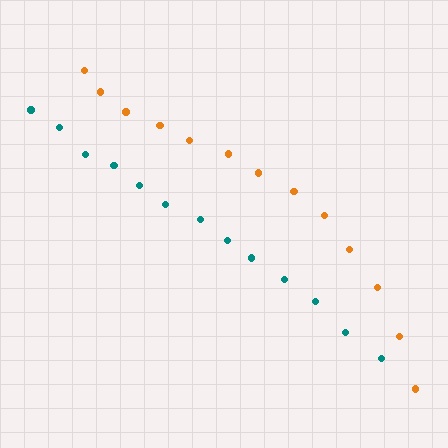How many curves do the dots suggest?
There are 2 distinct paths.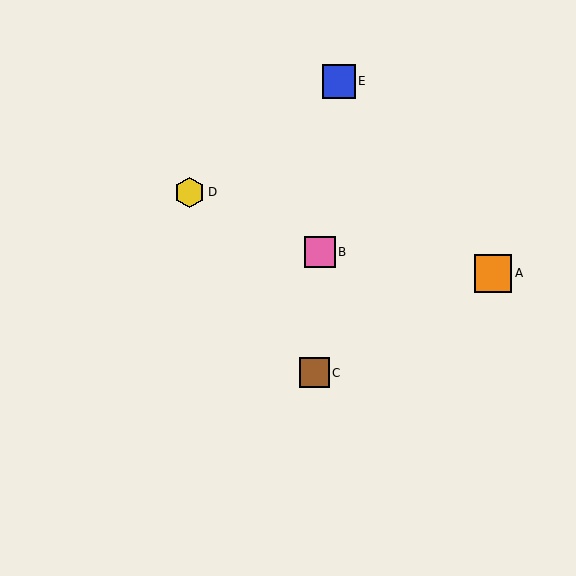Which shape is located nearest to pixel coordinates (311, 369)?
The brown square (labeled C) at (314, 373) is nearest to that location.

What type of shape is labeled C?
Shape C is a brown square.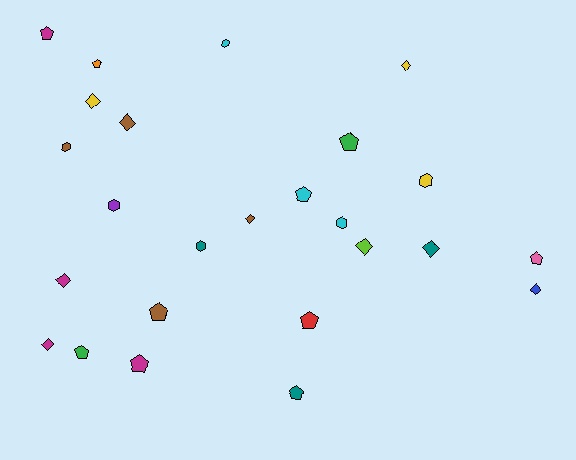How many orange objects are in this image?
There is 1 orange object.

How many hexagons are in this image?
There are 6 hexagons.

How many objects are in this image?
There are 25 objects.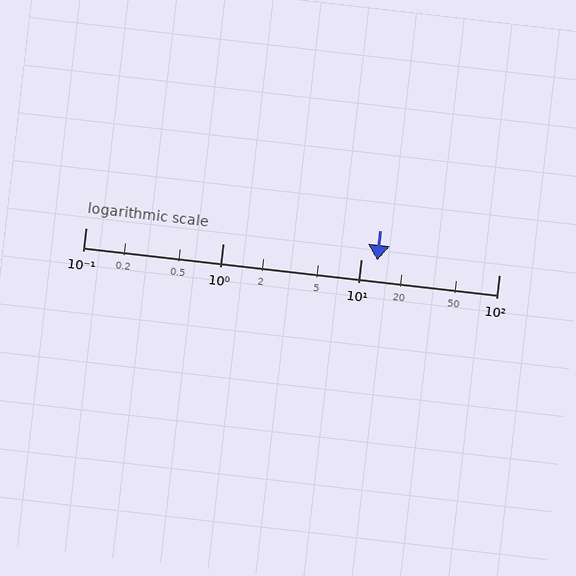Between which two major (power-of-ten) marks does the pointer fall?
The pointer is between 10 and 100.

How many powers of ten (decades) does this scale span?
The scale spans 3 decades, from 0.1 to 100.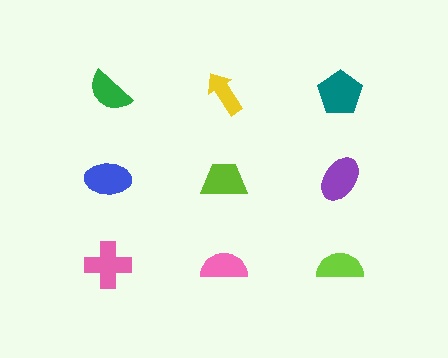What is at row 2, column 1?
A blue ellipse.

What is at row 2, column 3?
A purple ellipse.